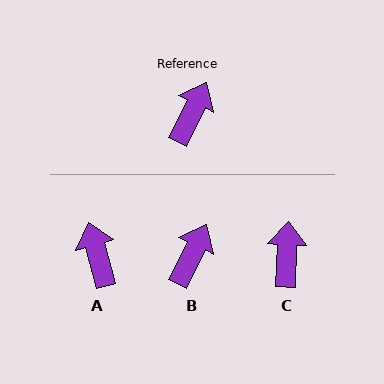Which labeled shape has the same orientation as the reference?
B.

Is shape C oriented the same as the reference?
No, it is off by about 23 degrees.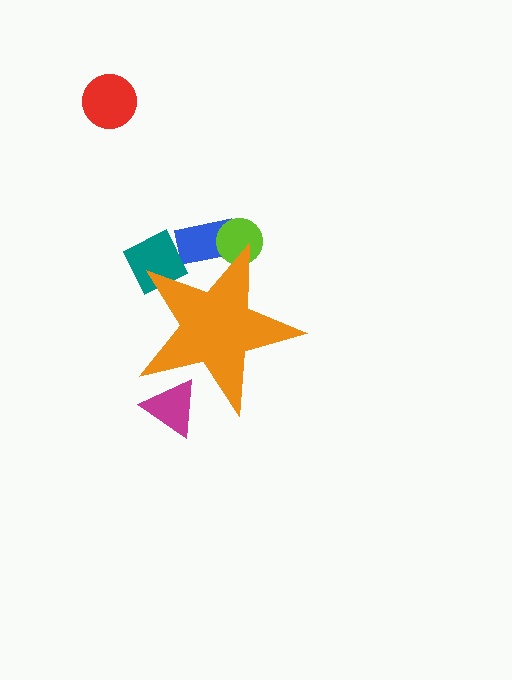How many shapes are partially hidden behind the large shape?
4 shapes are partially hidden.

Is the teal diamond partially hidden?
Yes, the teal diamond is partially hidden behind the orange star.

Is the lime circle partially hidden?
Yes, the lime circle is partially hidden behind the orange star.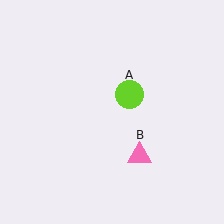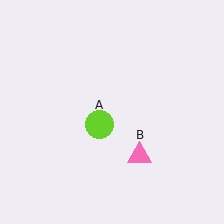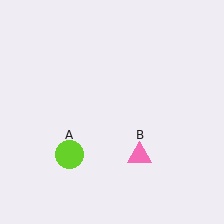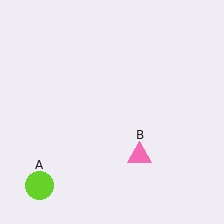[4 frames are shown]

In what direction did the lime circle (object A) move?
The lime circle (object A) moved down and to the left.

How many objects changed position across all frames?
1 object changed position: lime circle (object A).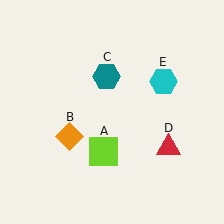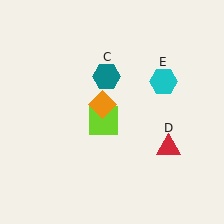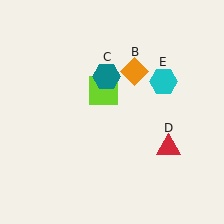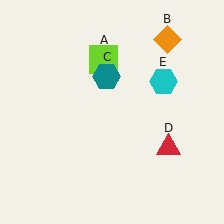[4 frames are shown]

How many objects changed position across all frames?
2 objects changed position: lime square (object A), orange diamond (object B).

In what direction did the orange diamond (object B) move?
The orange diamond (object B) moved up and to the right.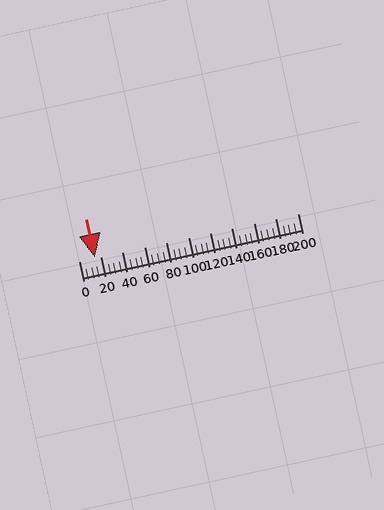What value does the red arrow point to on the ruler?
The red arrow points to approximately 15.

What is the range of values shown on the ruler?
The ruler shows values from 0 to 200.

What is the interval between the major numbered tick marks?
The major tick marks are spaced 20 units apart.